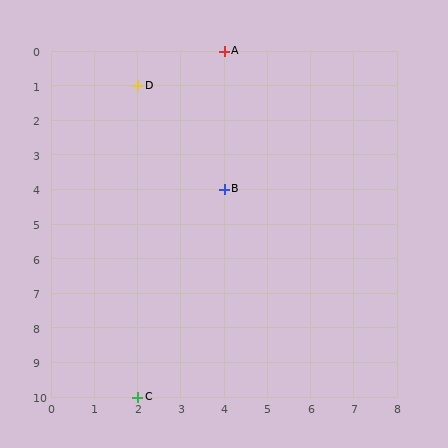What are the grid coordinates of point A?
Point A is at grid coordinates (4, 0).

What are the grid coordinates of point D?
Point D is at grid coordinates (2, 1).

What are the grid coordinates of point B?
Point B is at grid coordinates (4, 4).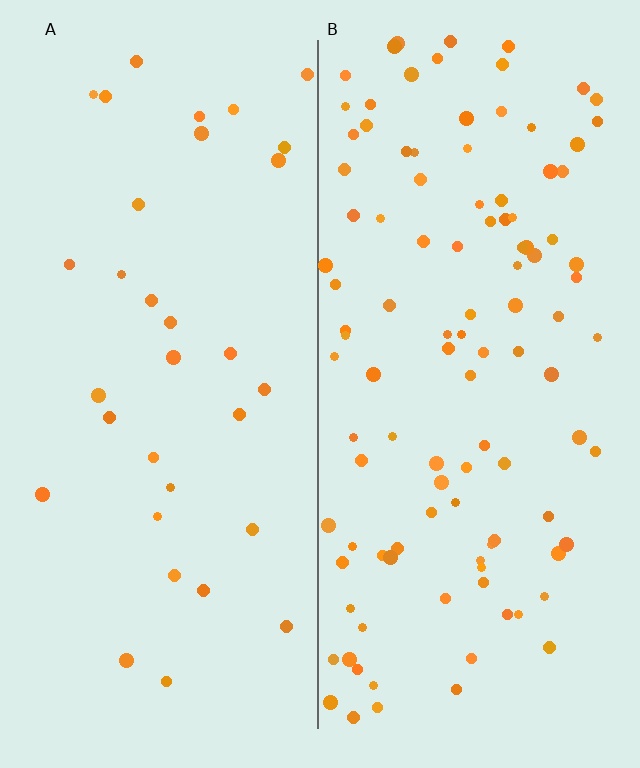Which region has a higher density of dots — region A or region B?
B (the right).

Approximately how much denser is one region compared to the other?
Approximately 3.4× — region B over region A.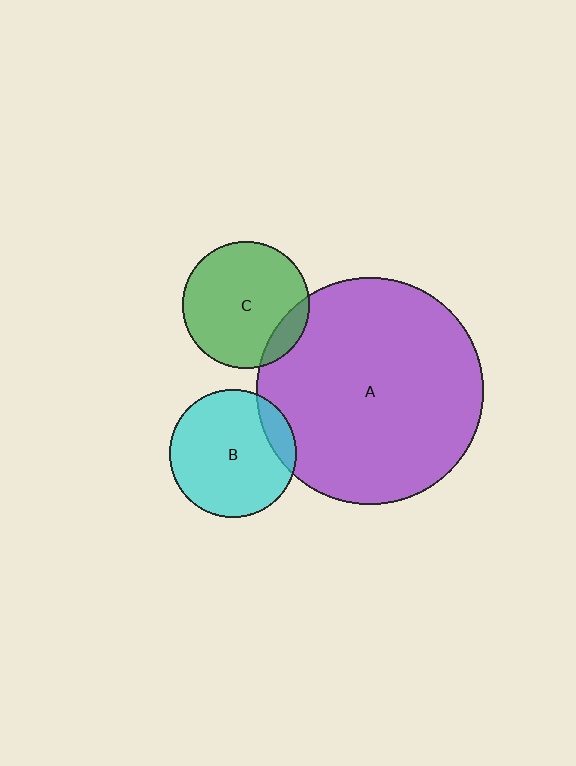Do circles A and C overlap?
Yes.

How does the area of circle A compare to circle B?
Approximately 3.2 times.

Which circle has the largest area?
Circle A (purple).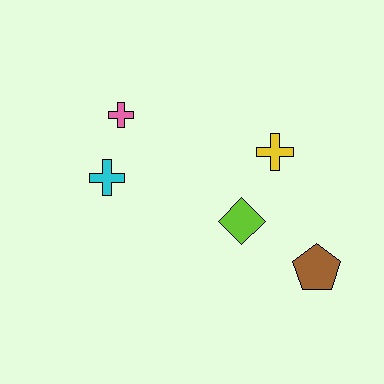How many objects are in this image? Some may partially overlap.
There are 5 objects.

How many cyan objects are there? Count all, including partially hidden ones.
There is 1 cyan object.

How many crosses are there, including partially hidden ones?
There are 3 crosses.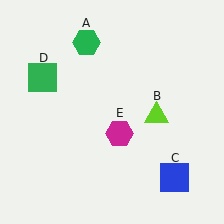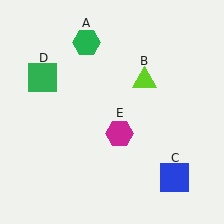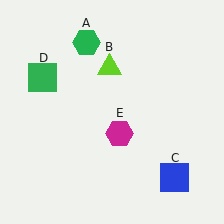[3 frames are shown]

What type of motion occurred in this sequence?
The lime triangle (object B) rotated counterclockwise around the center of the scene.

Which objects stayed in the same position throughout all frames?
Green hexagon (object A) and blue square (object C) and green square (object D) and magenta hexagon (object E) remained stationary.